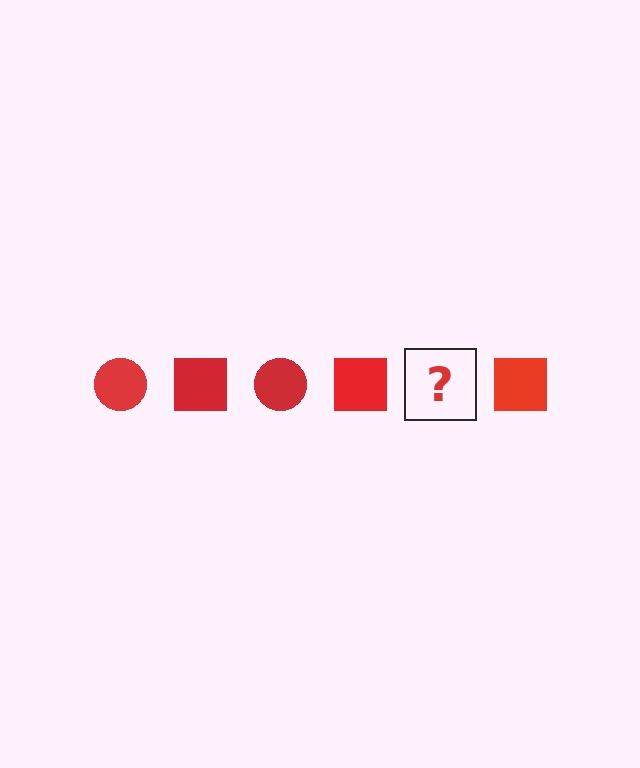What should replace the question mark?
The question mark should be replaced with a red circle.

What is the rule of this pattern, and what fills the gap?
The rule is that the pattern cycles through circle, square shapes in red. The gap should be filled with a red circle.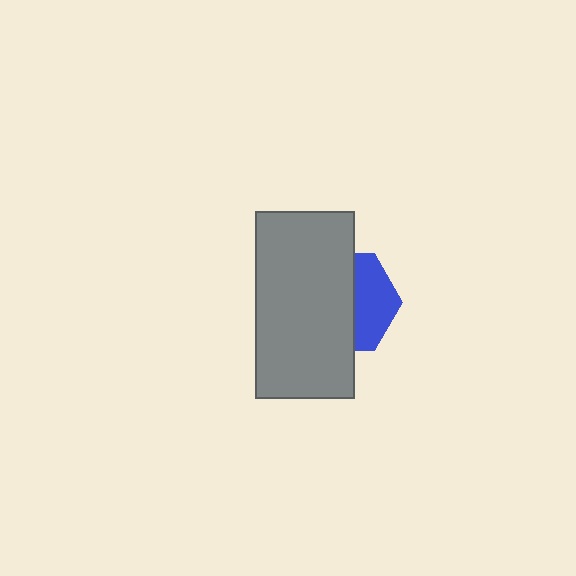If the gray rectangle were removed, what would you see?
You would see the complete blue hexagon.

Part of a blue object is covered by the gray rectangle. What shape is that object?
It is a hexagon.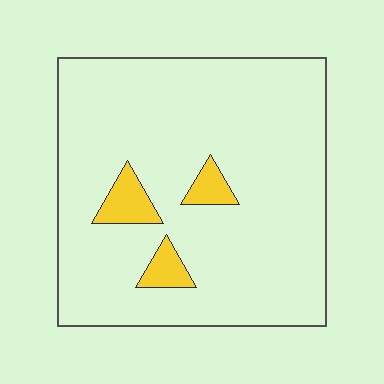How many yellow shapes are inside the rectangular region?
3.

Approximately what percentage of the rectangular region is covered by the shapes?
Approximately 10%.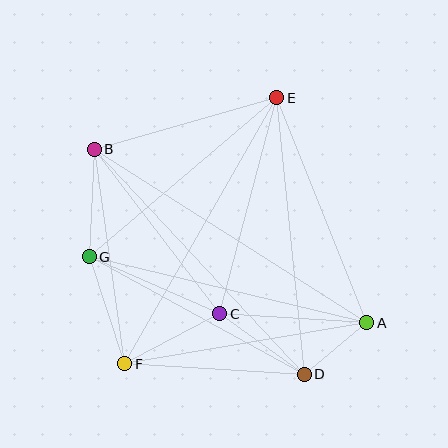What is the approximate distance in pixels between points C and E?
The distance between C and E is approximately 223 pixels.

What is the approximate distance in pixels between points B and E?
The distance between B and E is approximately 190 pixels.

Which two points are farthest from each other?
Points A and B are farthest from each other.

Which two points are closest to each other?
Points A and D are closest to each other.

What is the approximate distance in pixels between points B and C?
The distance between B and C is approximately 207 pixels.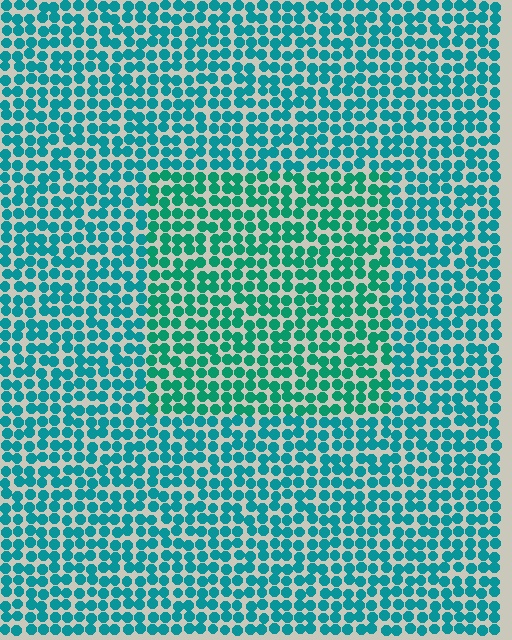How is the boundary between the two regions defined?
The boundary is defined purely by a slight shift in hue (about 22 degrees). Spacing, size, and orientation are identical on both sides.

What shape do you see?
I see a rectangle.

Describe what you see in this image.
The image is filled with small teal elements in a uniform arrangement. A rectangle-shaped region is visible where the elements are tinted to a slightly different hue, forming a subtle color boundary.